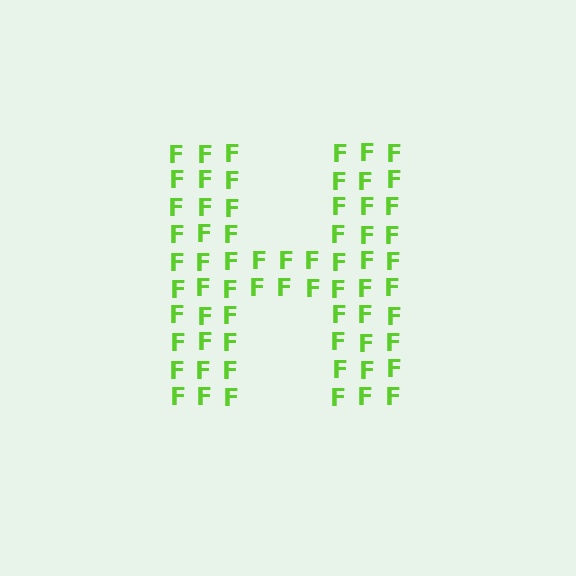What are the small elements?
The small elements are letter F's.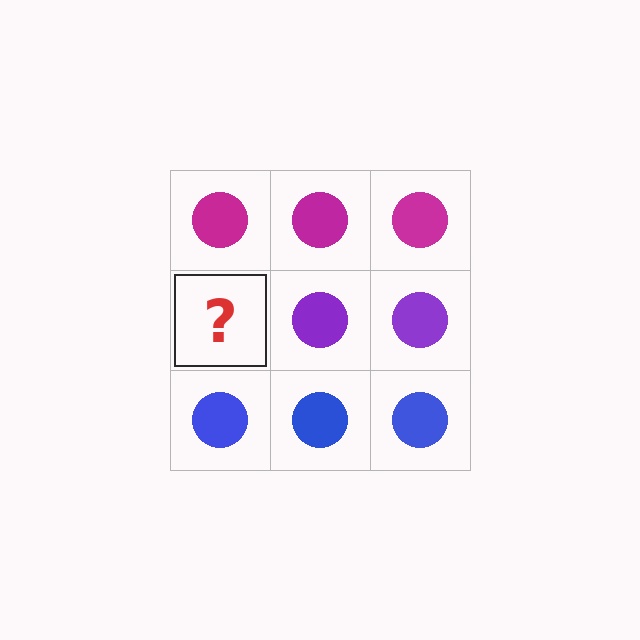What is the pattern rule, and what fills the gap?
The rule is that each row has a consistent color. The gap should be filled with a purple circle.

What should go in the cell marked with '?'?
The missing cell should contain a purple circle.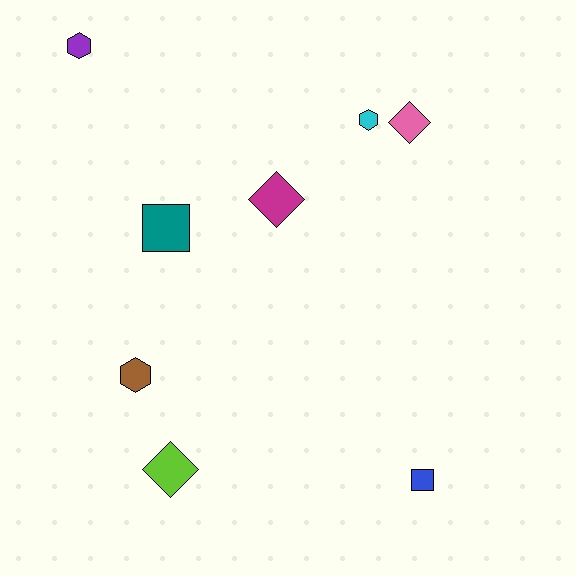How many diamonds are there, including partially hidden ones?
There are 3 diamonds.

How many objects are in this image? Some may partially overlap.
There are 8 objects.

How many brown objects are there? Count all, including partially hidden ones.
There is 1 brown object.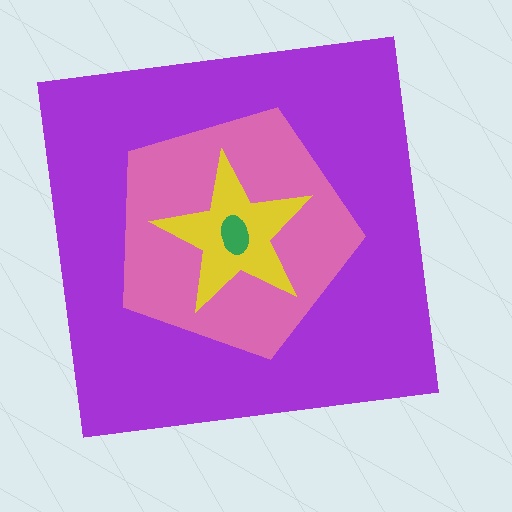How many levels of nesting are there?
4.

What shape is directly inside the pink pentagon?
The yellow star.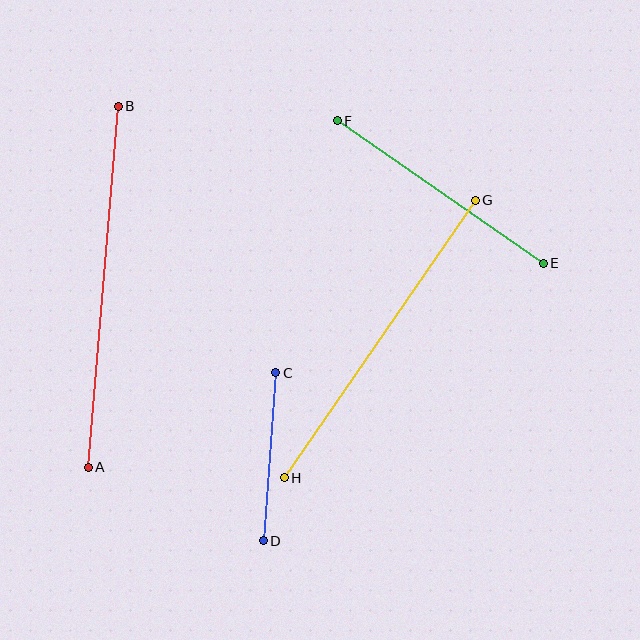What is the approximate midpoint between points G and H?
The midpoint is at approximately (380, 339) pixels.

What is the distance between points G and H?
The distance is approximately 337 pixels.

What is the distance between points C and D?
The distance is approximately 169 pixels.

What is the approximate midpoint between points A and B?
The midpoint is at approximately (103, 287) pixels.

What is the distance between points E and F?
The distance is approximately 250 pixels.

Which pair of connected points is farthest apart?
Points A and B are farthest apart.